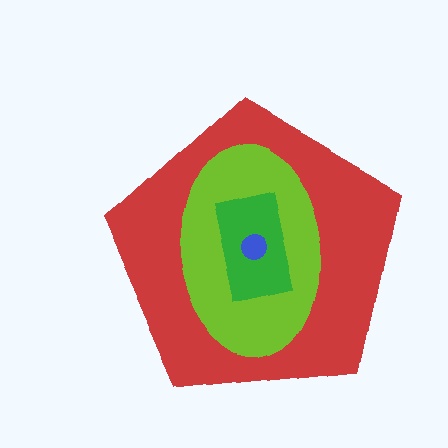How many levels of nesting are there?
4.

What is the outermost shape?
The red pentagon.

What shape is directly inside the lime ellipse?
The green rectangle.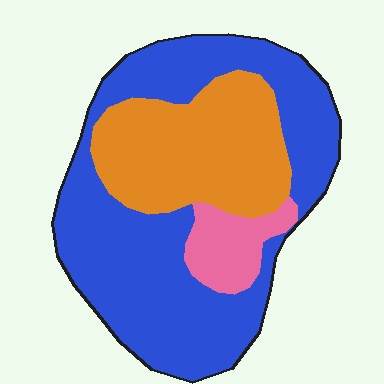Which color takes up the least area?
Pink, at roughly 10%.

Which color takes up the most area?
Blue, at roughly 60%.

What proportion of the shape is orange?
Orange takes up between a quarter and a half of the shape.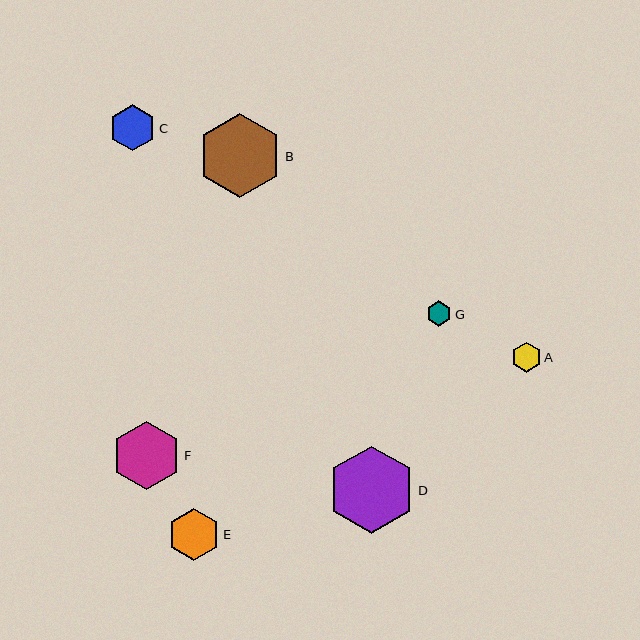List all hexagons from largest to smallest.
From largest to smallest: D, B, F, E, C, A, G.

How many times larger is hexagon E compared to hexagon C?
Hexagon E is approximately 1.1 times the size of hexagon C.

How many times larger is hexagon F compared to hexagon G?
Hexagon F is approximately 2.7 times the size of hexagon G.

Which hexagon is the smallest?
Hexagon G is the smallest with a size of approximately 25 pixels.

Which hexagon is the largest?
Hexagon D is the largest with a size of approximately 87 pixels.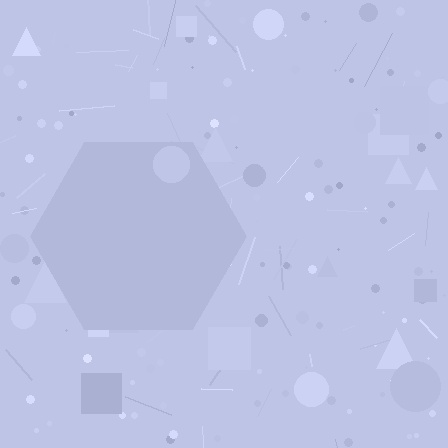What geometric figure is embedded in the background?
A hexagon is embedded in the background.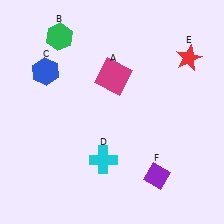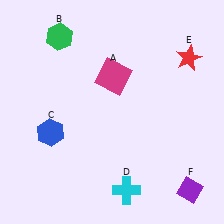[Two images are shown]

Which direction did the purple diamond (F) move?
The purple diamond (F) moved right.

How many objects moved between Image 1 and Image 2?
3 objects moved between the two images.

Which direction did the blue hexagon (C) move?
The blue hexagon (C) moved down.